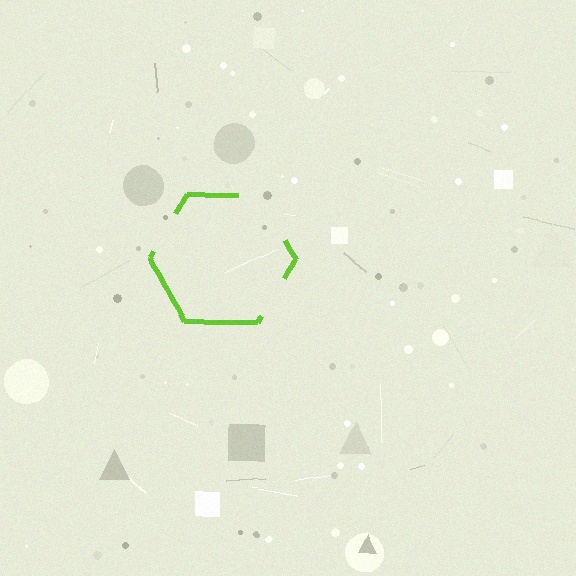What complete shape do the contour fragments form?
The contour fragments form a hexagon.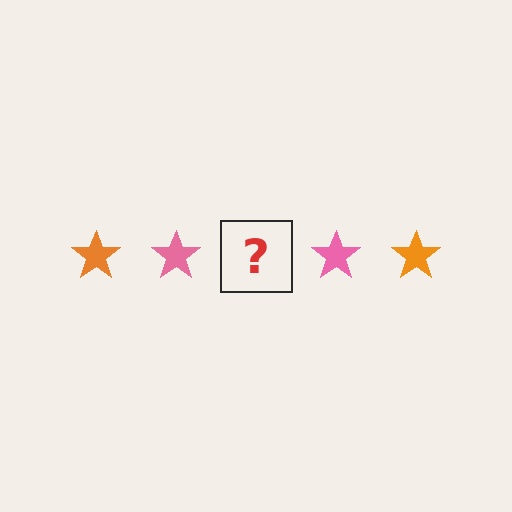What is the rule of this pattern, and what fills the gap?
The rule is that the pattern cycles through orange, pink stars. The gap should be filled with an orange star.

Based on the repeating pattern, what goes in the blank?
The blank should be an orange star.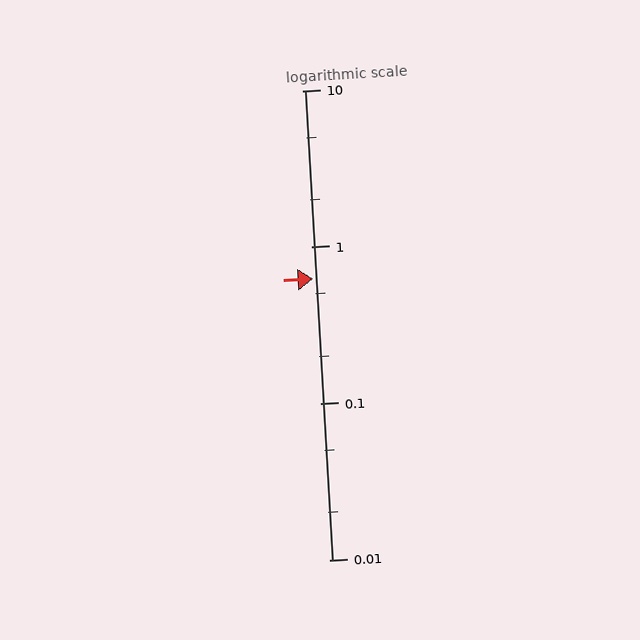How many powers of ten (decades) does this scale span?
The scale spans 3 decades, from 0.01 to 10.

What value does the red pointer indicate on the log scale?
The pointer indicates approximately 0.63.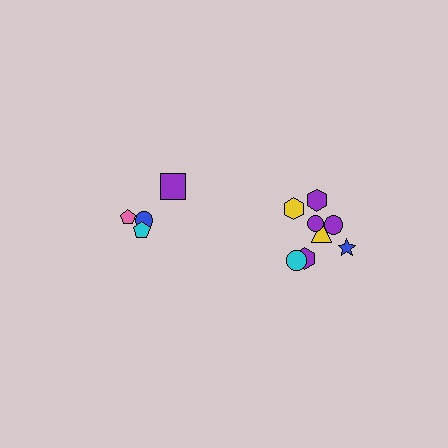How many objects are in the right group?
There are 8 objects.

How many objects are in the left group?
There are 4 objects.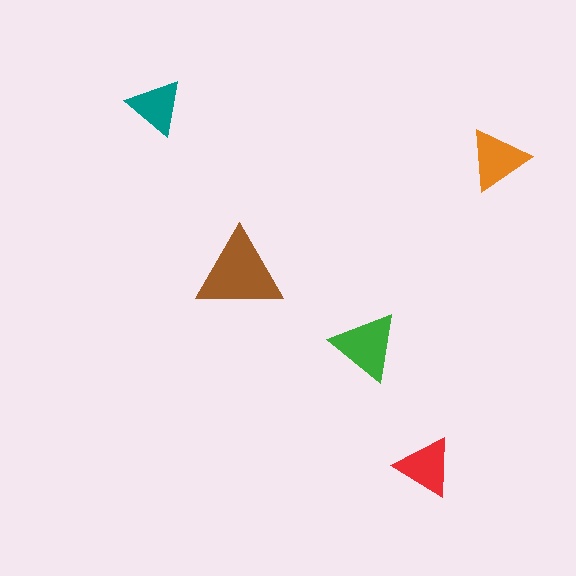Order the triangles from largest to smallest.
the brown one, the green one, the orange one, the red one, the teal one.